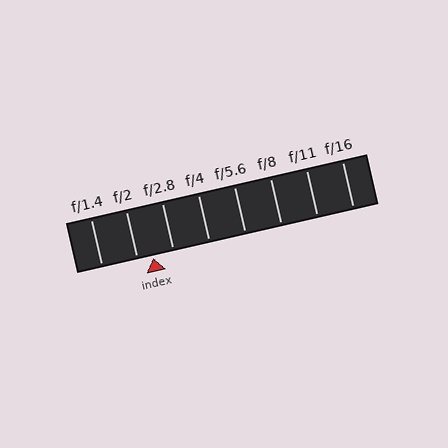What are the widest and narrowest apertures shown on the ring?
The widest aperture shown is f/1.4 and the narrowest is f/16.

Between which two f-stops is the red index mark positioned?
The index mark is between f/2 and f/2.8.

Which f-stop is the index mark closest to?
The index mark is closest to f/2.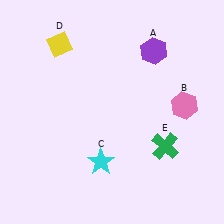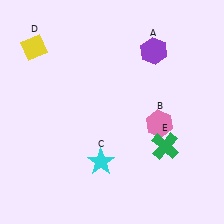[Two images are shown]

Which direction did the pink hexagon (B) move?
The pink hexagon (B) moved left.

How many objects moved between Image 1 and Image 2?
2 objects moved between the two images.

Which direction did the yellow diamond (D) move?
The yellow diamond (D) moved left.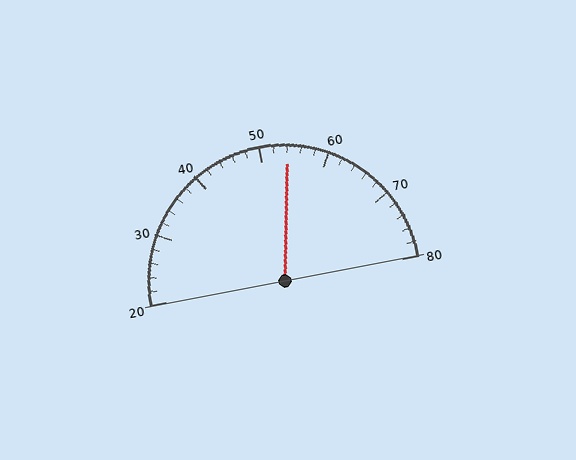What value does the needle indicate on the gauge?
The needle indicates approximately 54.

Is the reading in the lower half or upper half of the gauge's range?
The reading is in the upper half of the range (20 to 80).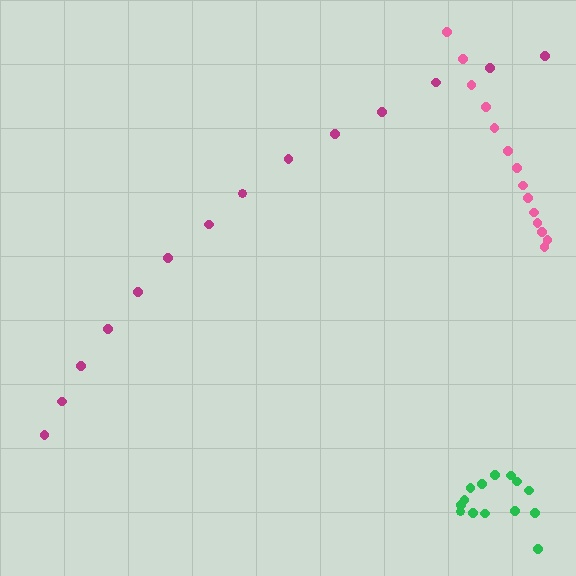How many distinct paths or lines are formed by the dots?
There are 3 distinct paths.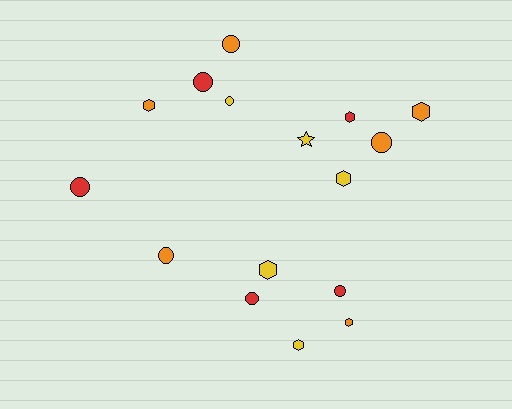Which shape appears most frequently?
Circle, with 8 objects.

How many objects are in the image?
There are 16 objects.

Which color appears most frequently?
Orange, with 6 objects.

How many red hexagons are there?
There is 1 red hexagon.